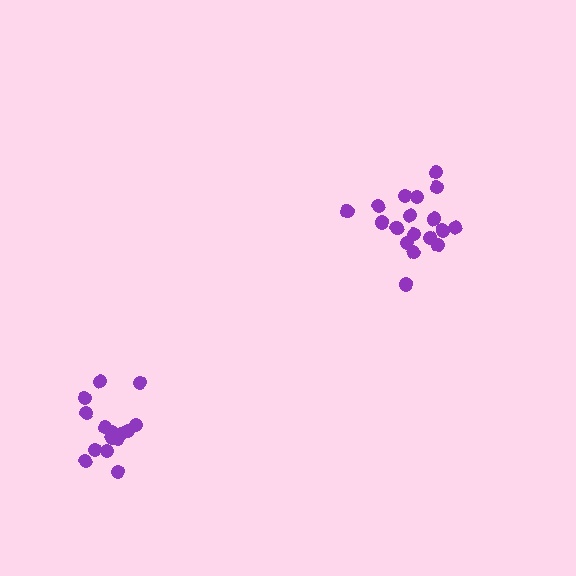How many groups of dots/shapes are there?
There are 2 groups.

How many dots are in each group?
Group 1: 18 dots, Group 2: 15 dots (33 total).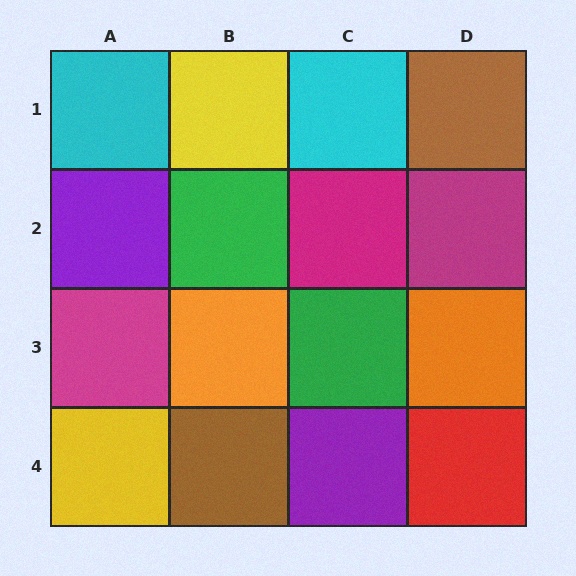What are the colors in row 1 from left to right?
Cyan, yellow, cyan, brown.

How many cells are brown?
2 cells are brown.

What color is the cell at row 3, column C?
Green.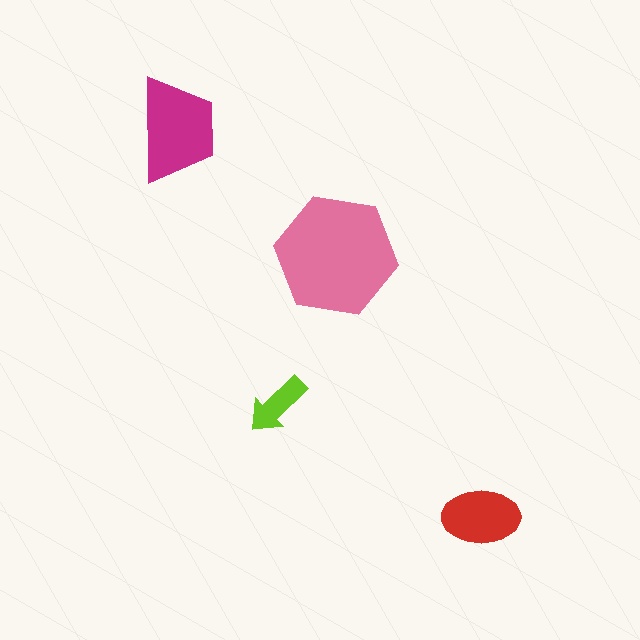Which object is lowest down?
The red ellipse is bottommost.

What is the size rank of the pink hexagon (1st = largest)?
1st.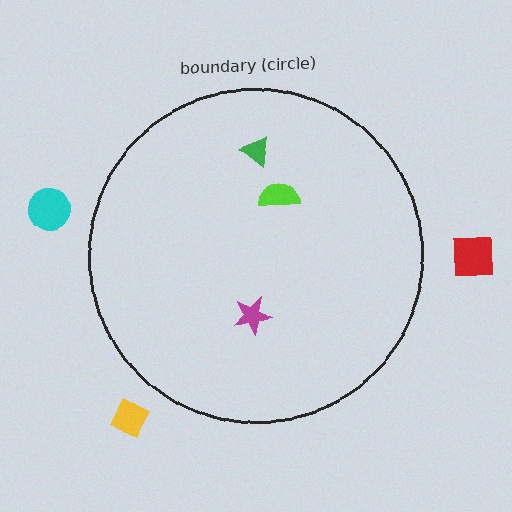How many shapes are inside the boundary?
3 inside, 3 outside.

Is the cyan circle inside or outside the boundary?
Outside.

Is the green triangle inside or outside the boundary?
Inside.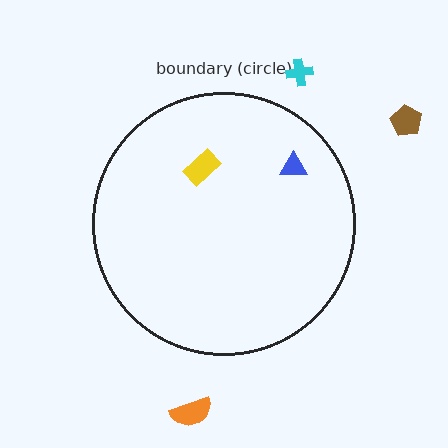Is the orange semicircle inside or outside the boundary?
Outside.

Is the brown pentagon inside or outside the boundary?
Outside.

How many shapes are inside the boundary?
2 inside, 3 outside.